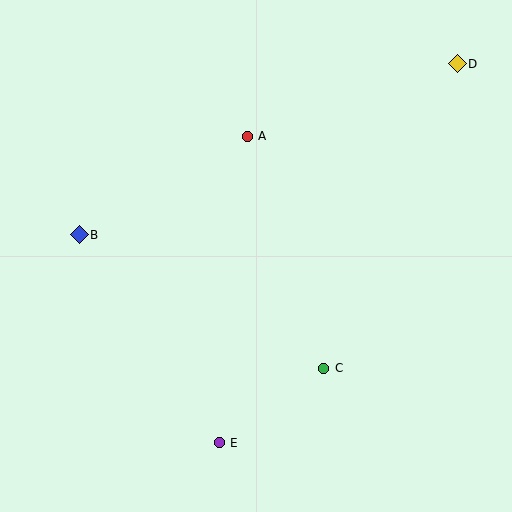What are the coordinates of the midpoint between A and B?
The midpoint between A and B is at (163, 185).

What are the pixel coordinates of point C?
Point C is at (324, 368).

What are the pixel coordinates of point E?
Point E is at (219, 443).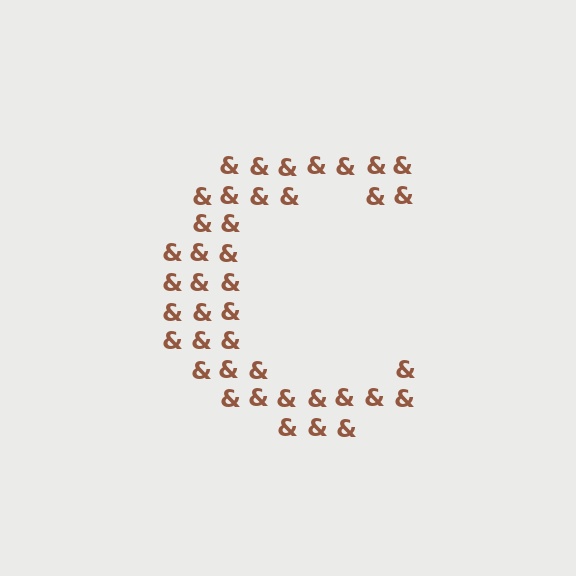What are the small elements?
The small elements are ampersands.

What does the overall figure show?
The overall figure shows the letter C.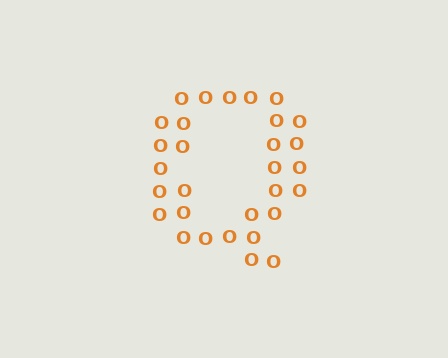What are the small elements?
The small elements are letter O's.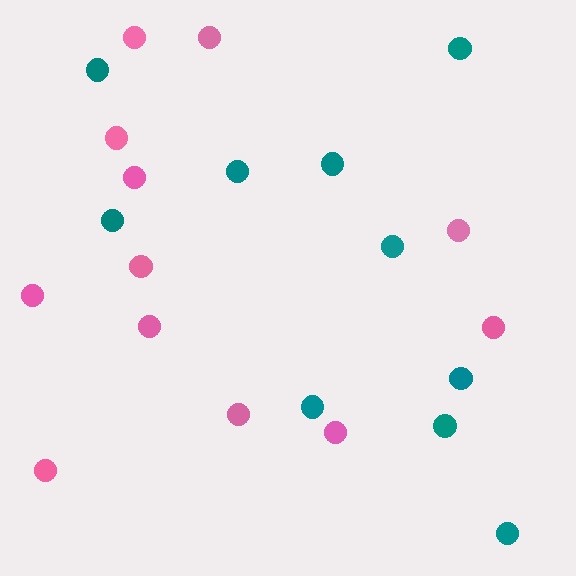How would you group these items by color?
There are 2 groups: one group of teal circles (10) and one group of pink circles (12).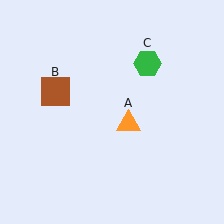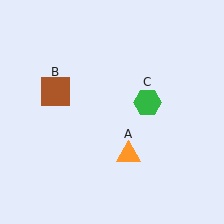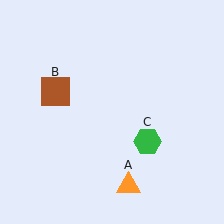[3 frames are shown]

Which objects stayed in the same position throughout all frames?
Brown square (object B) remained stationary.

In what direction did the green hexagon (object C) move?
The green hexagon (object C) moved down.